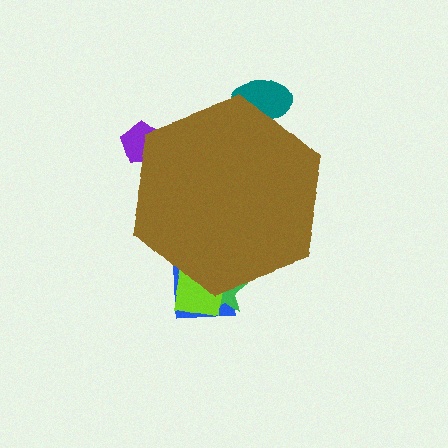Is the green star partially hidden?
Yes, the green star is partially hidden behind the brown hexagon.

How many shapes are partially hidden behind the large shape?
5 shapes are partially hidden.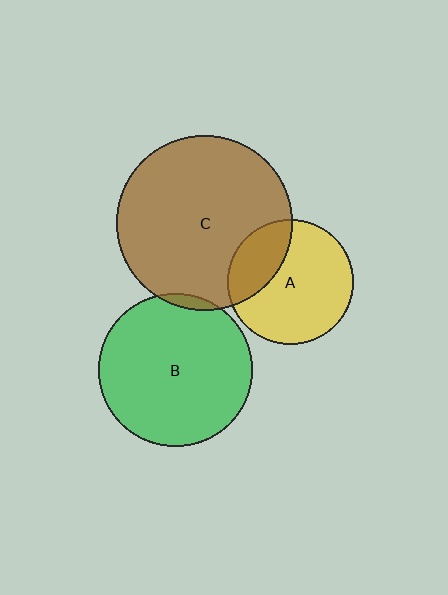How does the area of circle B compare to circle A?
Approximately 1.5 times.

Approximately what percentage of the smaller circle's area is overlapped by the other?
Approximately 5%.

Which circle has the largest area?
Circle C (brown).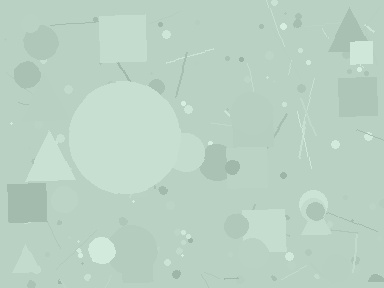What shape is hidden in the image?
A circle is hidden in the image.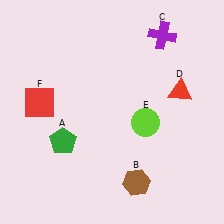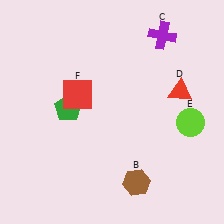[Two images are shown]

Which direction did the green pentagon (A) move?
The green pentagon (A) moved up.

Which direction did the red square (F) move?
The red square (F) moved right.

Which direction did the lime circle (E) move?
The lime circle (E) moved right.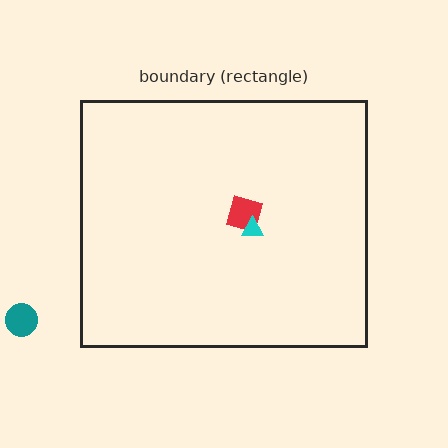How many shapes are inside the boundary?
2 inside, 1 outside.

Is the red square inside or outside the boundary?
Inside.